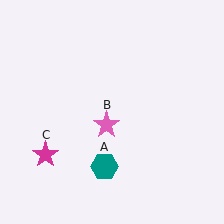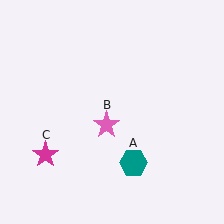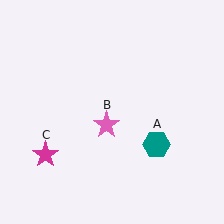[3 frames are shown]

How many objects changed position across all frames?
1 object changed position: teal hexagon (object A).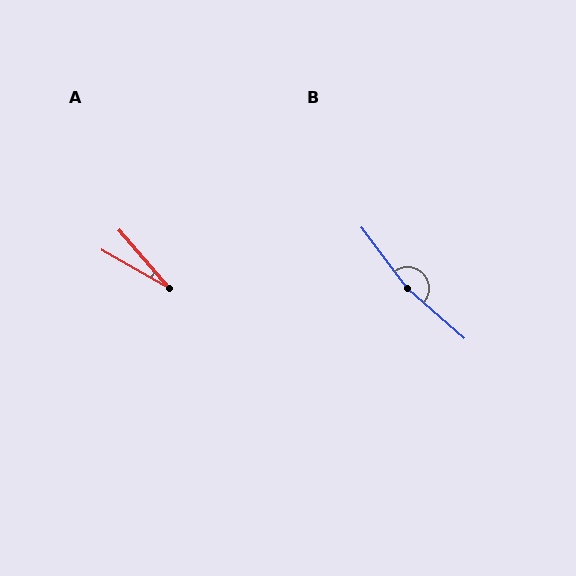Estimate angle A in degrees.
Approximately 19 degrees.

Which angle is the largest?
B, at approximately 168 degrees.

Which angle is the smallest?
A, at approximately 19 degrees.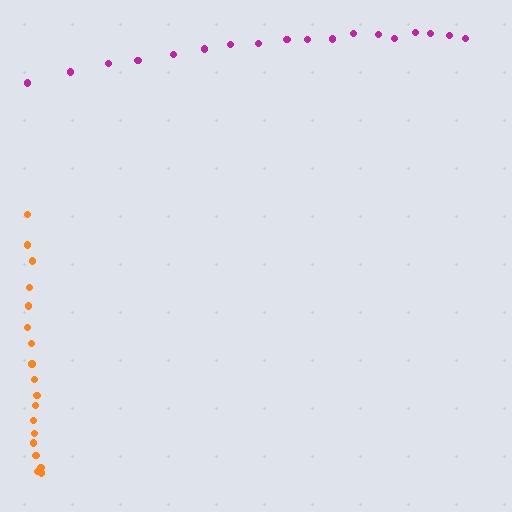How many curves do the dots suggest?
There are 2 distinct paths.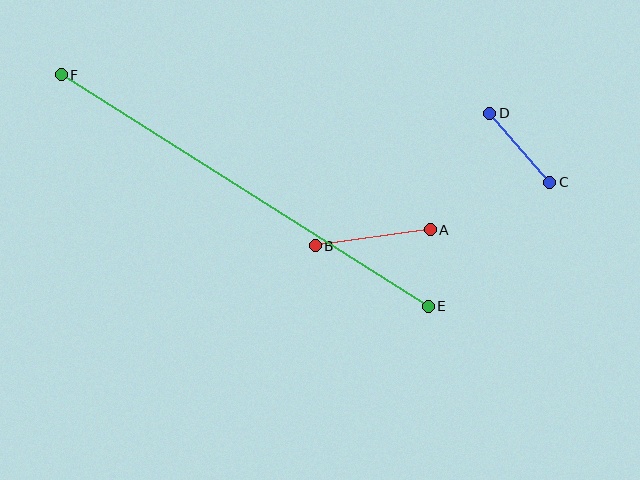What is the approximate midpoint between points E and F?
The midpoint is at approximately (245, 190) pixels.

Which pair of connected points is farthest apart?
Points E and F are farthest apart.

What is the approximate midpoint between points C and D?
The midpoint is at approximately (520, 148) pixels.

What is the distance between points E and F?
The distance is approximately 434 pixels.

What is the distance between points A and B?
The distance is approximately 116 pixels.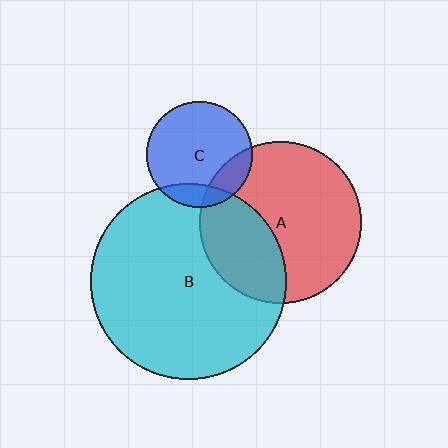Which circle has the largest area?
Circle B (cyan).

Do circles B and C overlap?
Yes.